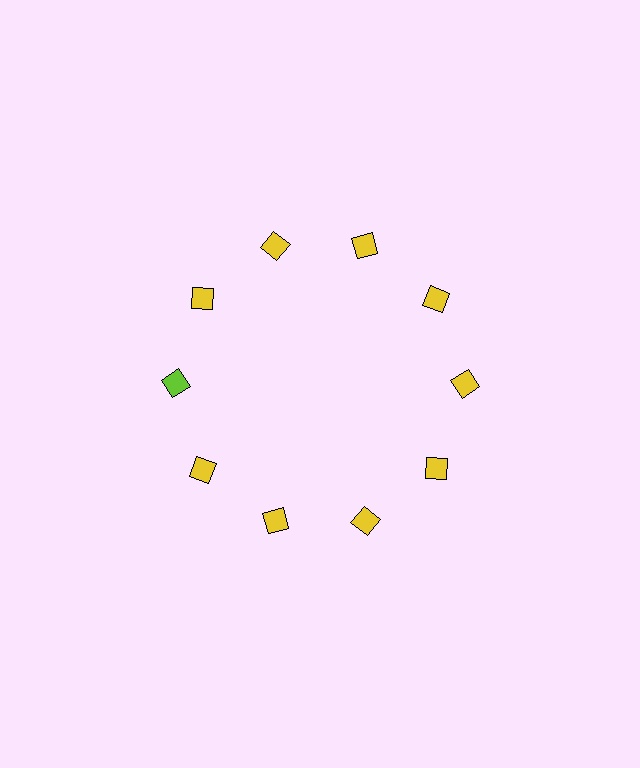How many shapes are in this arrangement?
There are 10 shapes arranged in a ring pattern.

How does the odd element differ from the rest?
It has a different color: lime instead of yellow.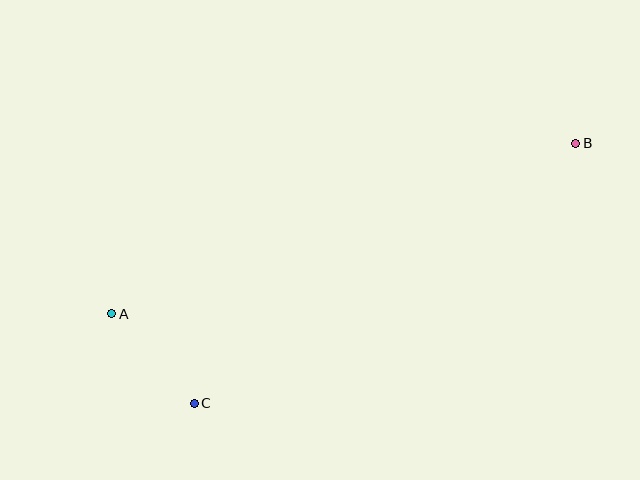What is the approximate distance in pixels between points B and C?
The distance between B and C is approximately 462 pixels.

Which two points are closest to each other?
Points A and C are closest to each other.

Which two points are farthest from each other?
Points A and B are farthest from each other.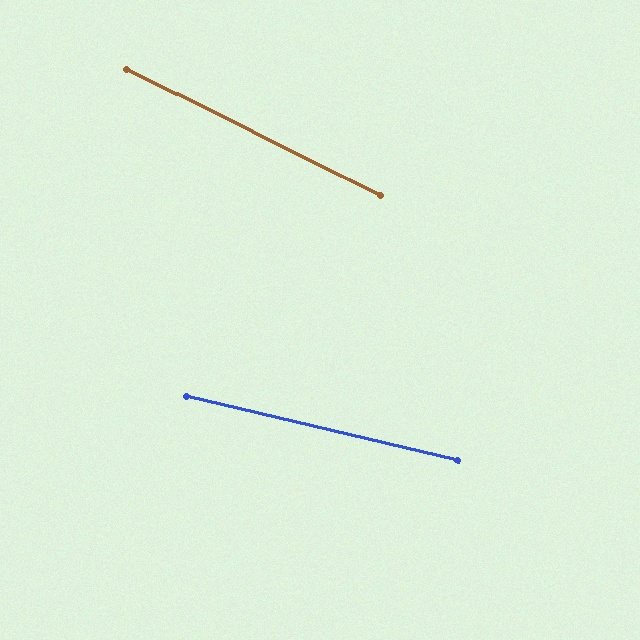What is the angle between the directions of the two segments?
Approximately 13 degrees.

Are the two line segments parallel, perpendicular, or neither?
Neither parallel nor perpendicular — they differ by about 13°.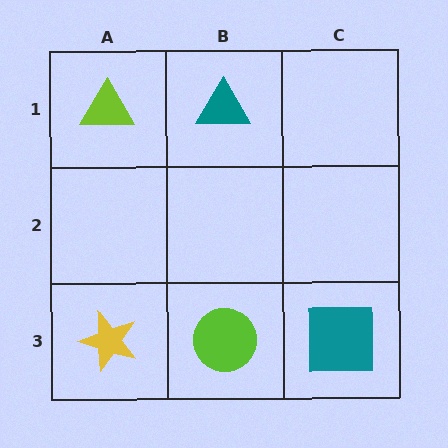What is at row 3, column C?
A teal square.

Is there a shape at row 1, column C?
No, that cell is empty.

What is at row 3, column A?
A yellow star.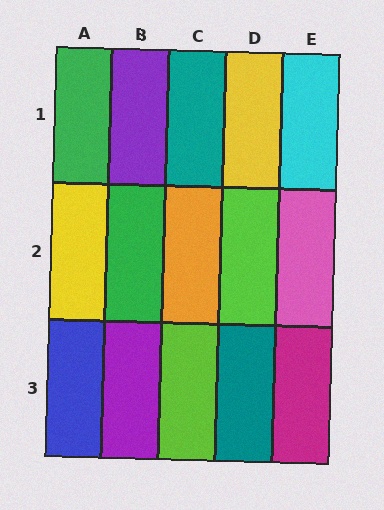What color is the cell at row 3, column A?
Blue.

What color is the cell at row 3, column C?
Lime.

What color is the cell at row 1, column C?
Teal.